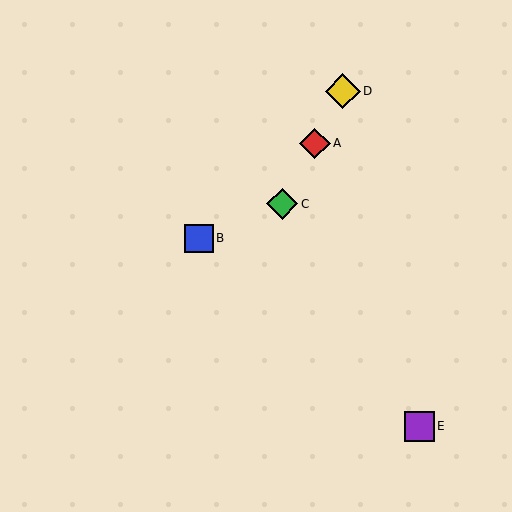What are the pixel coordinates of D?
Object D is at (343, 91).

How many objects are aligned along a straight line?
3 objects (A, C, D) are aligned along a straight line.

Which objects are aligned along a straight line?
Objects A, C, D are aligned along a straight line.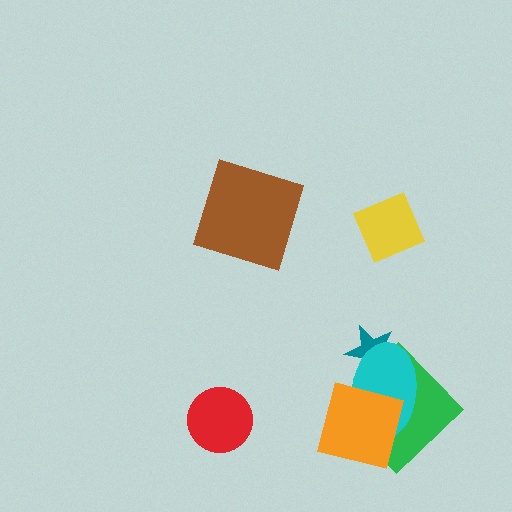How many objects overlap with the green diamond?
3 objects overlap with the green diamond.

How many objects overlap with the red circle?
0 objects overlap with the red circle.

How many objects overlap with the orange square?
2 objects overlap with the orange square.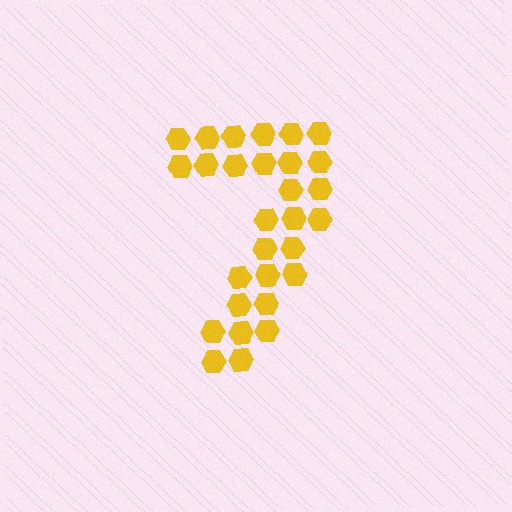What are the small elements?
The small elements are hexagons.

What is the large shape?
The large shape is the digit 7.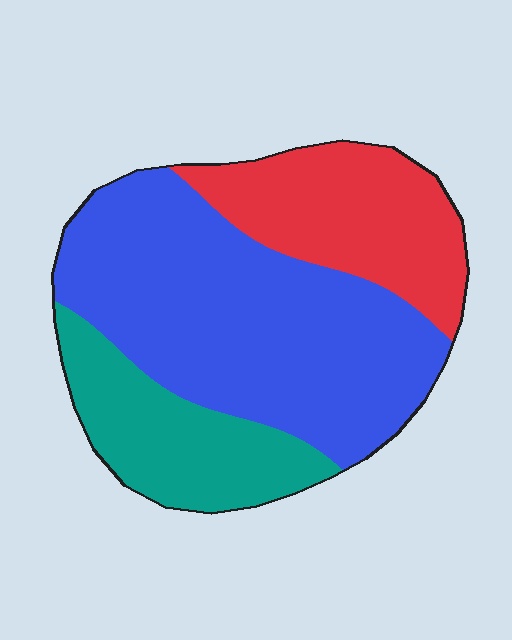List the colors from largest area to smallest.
From largest to smallest: blue, red, teal.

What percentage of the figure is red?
Red covers roughly 25% of the figure.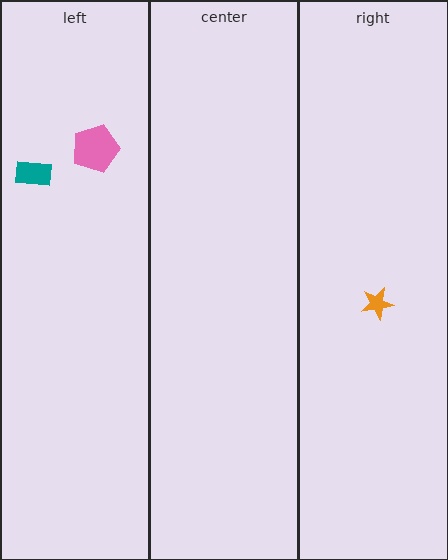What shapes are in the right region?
The orange star.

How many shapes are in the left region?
2.